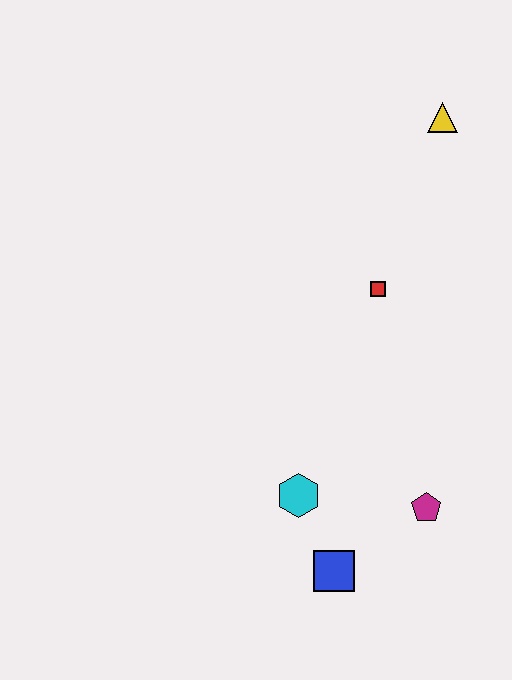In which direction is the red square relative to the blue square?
The red square is above the blue square.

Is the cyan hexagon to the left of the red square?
Yes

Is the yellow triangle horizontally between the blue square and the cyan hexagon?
No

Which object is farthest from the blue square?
The yellow triangle is farthest from the blue square.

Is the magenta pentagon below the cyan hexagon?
Yes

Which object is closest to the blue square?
The cyan hexagon is closest to the blue square.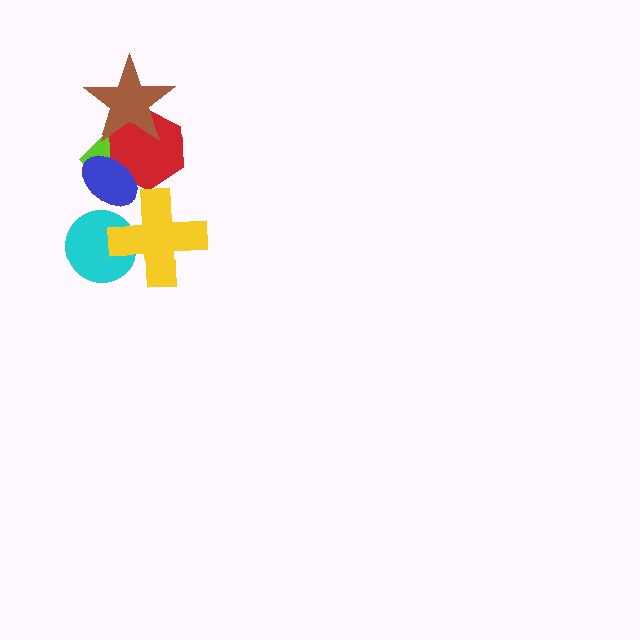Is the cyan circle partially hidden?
Yes, it is partially covered by another shape.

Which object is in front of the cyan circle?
The yellow cross is in front of the cyan circle.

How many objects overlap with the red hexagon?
3 objects overlap with the red hexagon.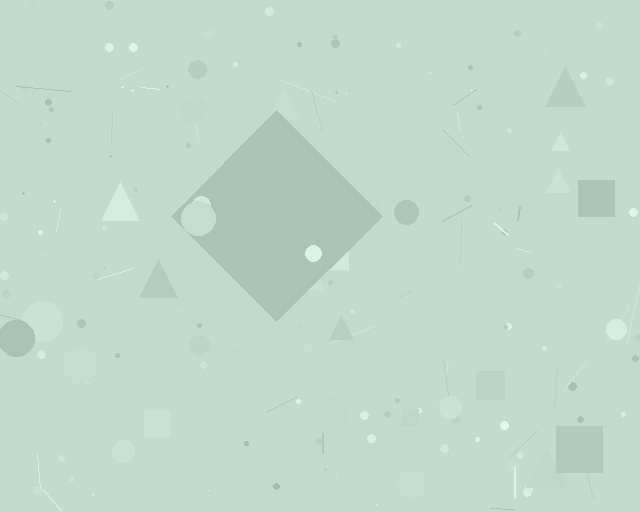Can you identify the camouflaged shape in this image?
The camouflaged shape is a diamond.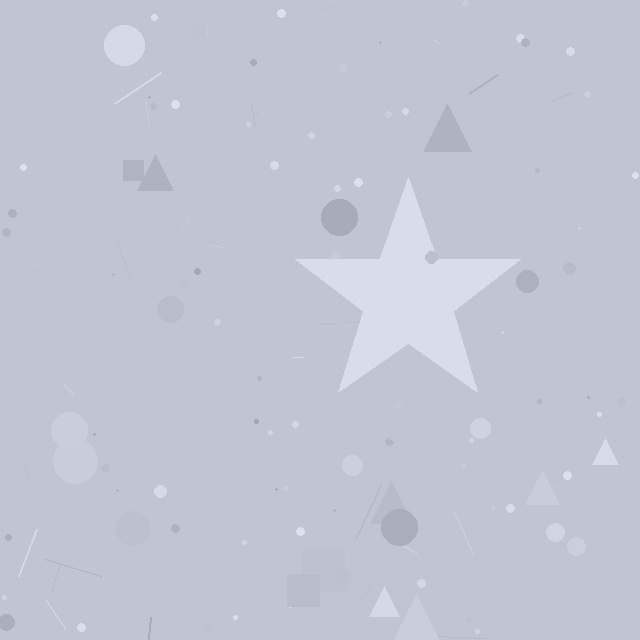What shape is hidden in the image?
A star is hidden in the image.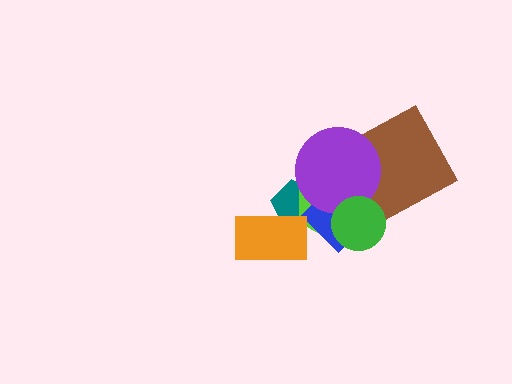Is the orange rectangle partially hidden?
No, no other shape covers it.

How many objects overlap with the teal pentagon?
4 objects overlap with the teal pentagon.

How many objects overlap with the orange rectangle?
1 object overlaps with the orange rectangle.